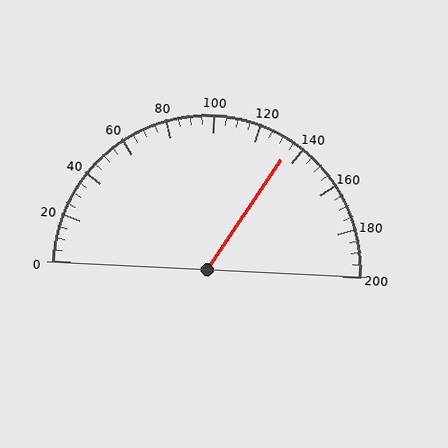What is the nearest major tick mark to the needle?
The nearest major tick mark is 140.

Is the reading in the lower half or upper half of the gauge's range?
The reading is in the upper half of the range (0 to 200).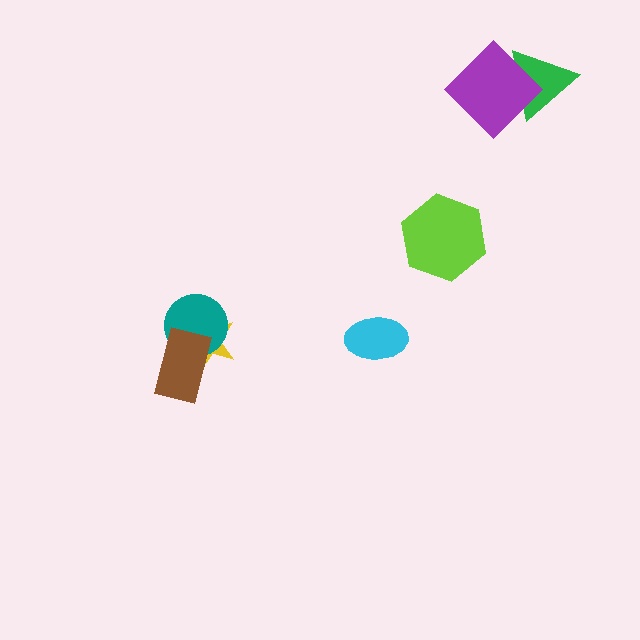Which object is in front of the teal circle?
The brown rectangle is in front of the teal circle.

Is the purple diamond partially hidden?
No, no other shape covers it.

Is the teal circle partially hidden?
Yes, it is partially covered by another shape.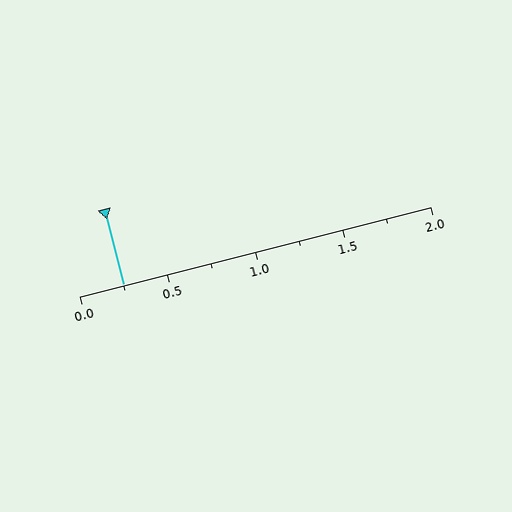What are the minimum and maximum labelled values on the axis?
The axis runs from 0.0 to 2.0.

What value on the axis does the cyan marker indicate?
The marker indicates approximately 0.25.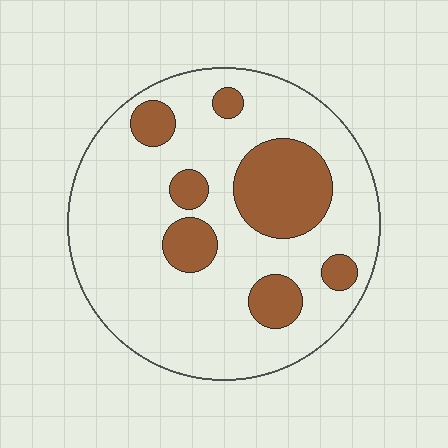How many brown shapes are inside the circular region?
7.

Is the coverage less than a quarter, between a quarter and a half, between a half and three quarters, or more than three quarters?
Less than a quarter.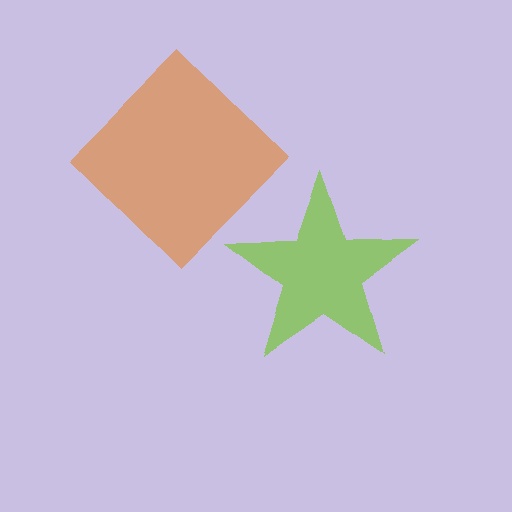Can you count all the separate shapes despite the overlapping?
Yes, there are 2 separate shapes.